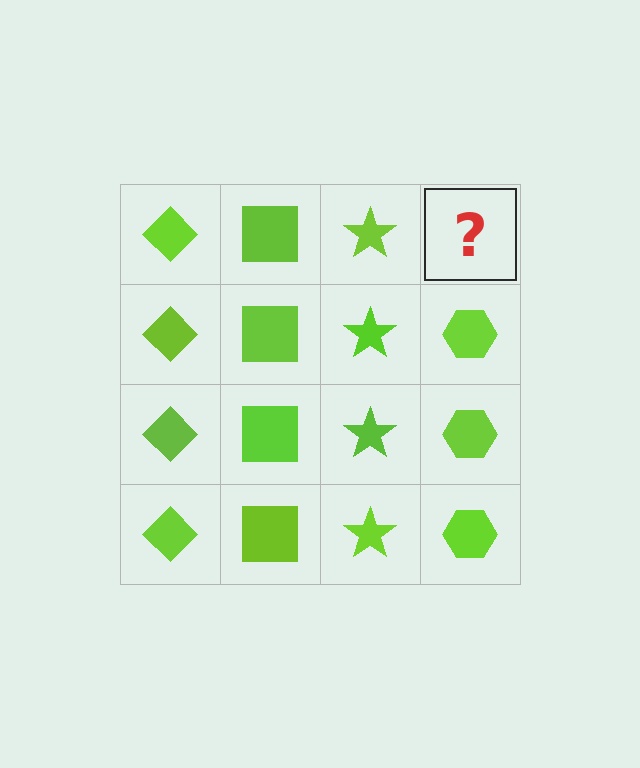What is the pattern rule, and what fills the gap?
The rule is that each column has a consistent shape. The gap should be filled with a lime hexagon.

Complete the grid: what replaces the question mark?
The question mark should be replaced with a lime hexagon.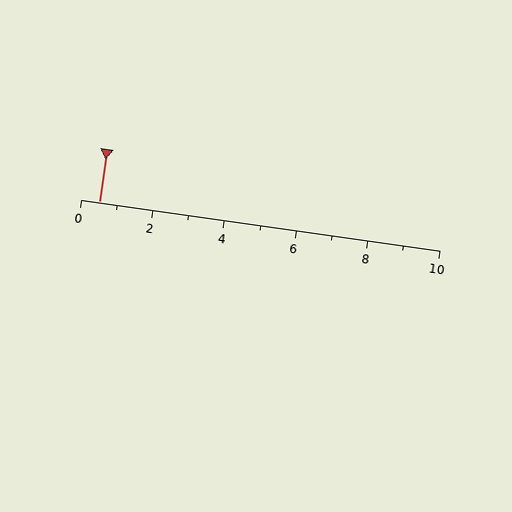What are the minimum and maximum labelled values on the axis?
The axis runs from 0 to 10.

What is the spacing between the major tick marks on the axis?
The major ticks are spaced 2 apart.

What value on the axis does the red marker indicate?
The marker indicates approximately 0.5.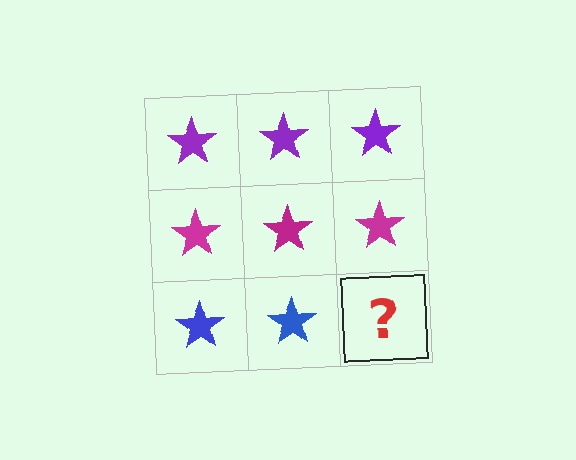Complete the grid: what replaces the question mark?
The question mark should be replaced with a blue star.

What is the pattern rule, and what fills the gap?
The rule is that each row has a consistent color. The gap should be filled with a blue star.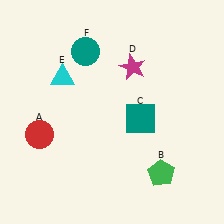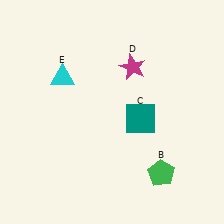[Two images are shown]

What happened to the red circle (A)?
The red circle (A) was removed in Image 2. It was in the bottom-left area of Image 1.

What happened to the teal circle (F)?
The teal circle (F) was removed in Image 2. It was in the top-left area of Image 1.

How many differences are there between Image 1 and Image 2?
There are 2 differences between the two images.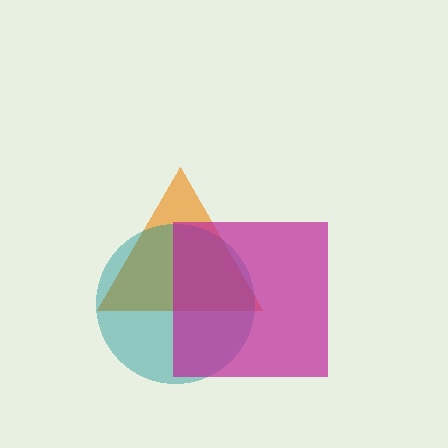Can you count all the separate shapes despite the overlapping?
Yes, there are 3 separate shapes.